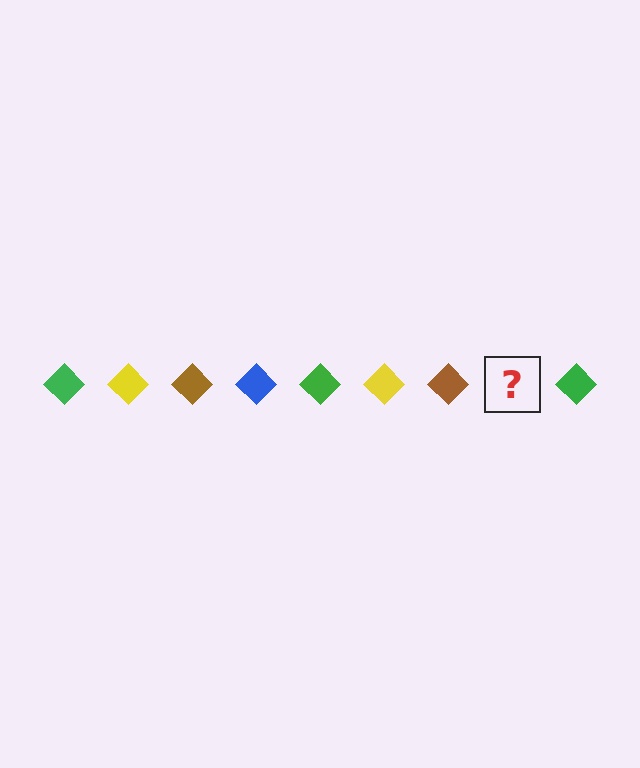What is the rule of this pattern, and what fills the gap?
The rule is that the pattern cycles through green, yellow, brown, blue diamonds. The gap should be filled with a blue diamond.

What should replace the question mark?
The question mark should be replaced with a blue diamond.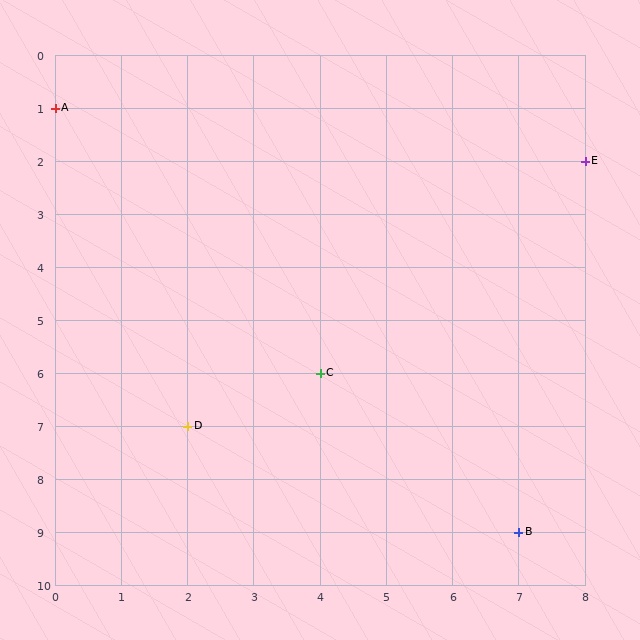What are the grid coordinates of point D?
Point D is at grid coordinates (2, 7).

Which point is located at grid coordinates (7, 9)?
Point B is at (7, 9).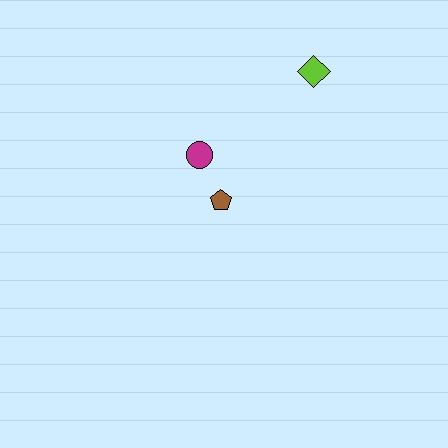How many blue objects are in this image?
There are no blue objects.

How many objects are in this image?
There are 3 objects.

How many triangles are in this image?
There are no triangles.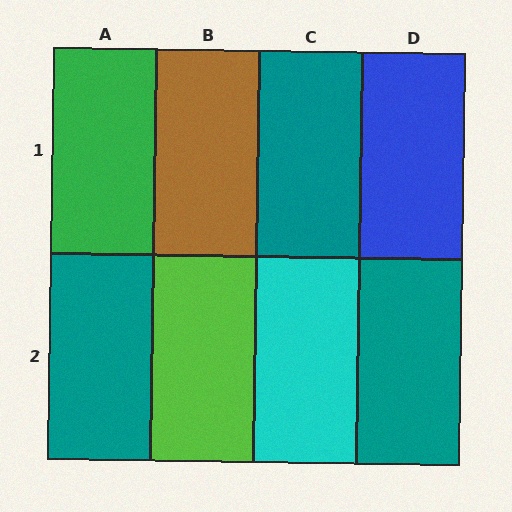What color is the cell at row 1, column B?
Brown.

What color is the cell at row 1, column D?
Blue.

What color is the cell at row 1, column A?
Green.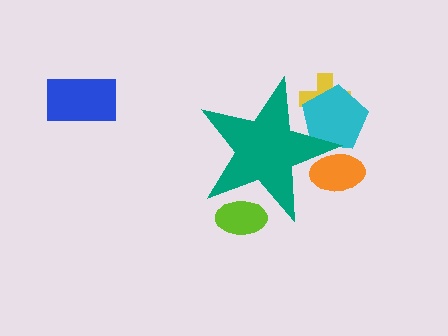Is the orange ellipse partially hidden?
Yes, the orange ellipse is partially hidden behind the teal star.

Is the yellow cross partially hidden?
Yes, the yellow cross is partially hidden behind the teal star.